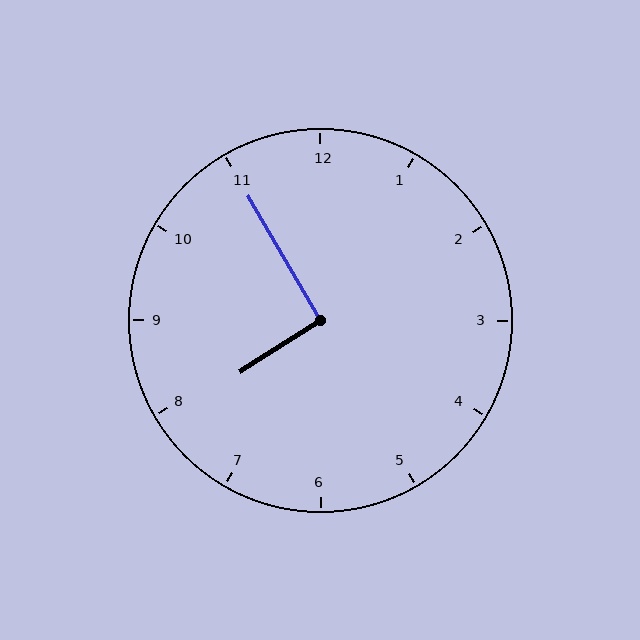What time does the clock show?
7:55.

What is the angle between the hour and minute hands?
Approximately 92 degrees.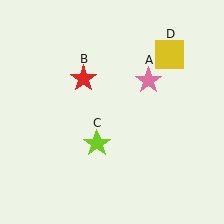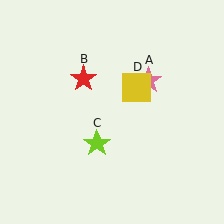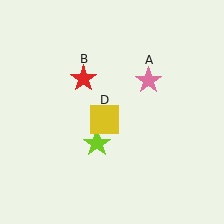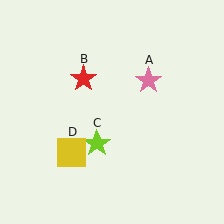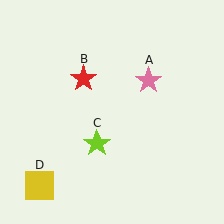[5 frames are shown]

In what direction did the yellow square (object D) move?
The yellow square (object D) moved down and to the left.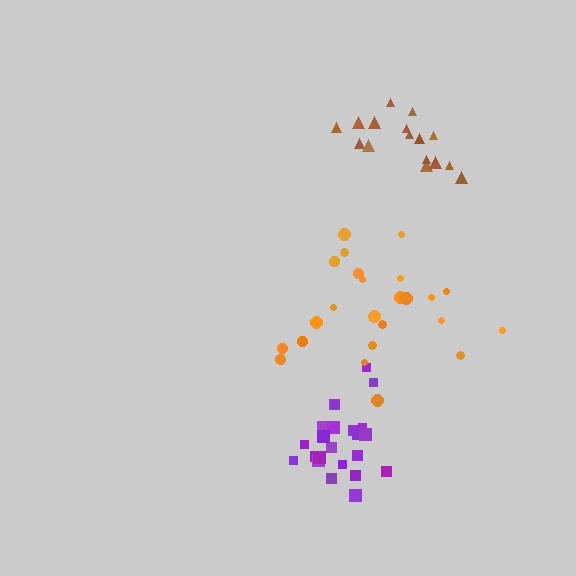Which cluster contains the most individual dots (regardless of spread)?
Orange (25).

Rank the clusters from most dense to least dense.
purple, brown, orange.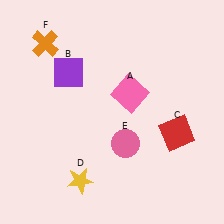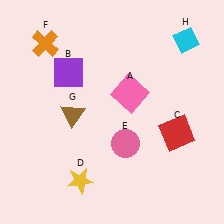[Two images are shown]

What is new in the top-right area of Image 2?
A cyan diamond (H) was added in the top-right area of Image 2.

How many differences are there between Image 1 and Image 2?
There are 2 differences between the two images.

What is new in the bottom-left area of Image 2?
A brown triangle (G) was added in the bottom-left area of Image 2.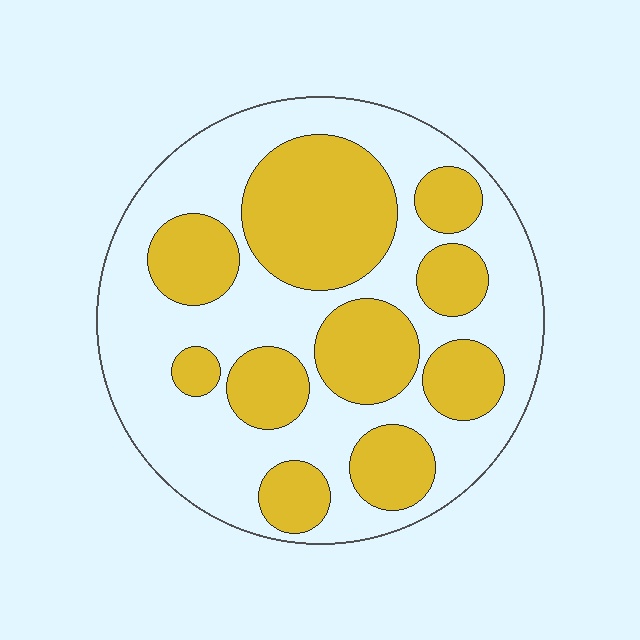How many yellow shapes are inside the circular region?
10.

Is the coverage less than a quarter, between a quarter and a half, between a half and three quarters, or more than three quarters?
Between a quarter and a half.